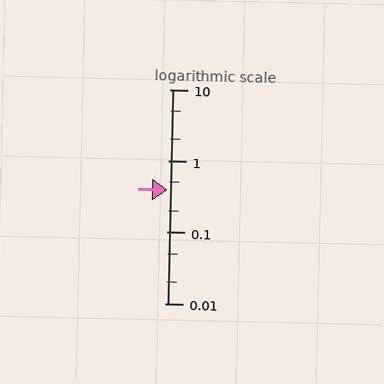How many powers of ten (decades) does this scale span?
The scale spans 3 decades, from 0.01 to 10.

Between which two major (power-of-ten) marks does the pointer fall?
The pointer is between 0.1 and 1.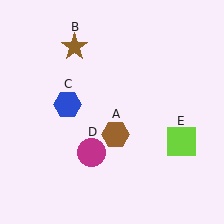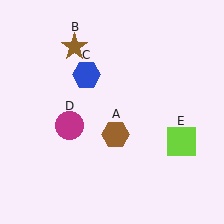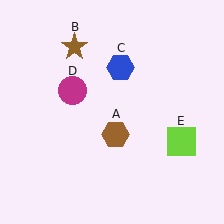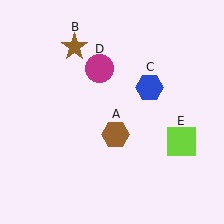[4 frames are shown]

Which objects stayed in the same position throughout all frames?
Brown hexagon (object A) and brown star (object B) and lime square (object E) remained stationary.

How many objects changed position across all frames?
2 objects changed position: blue hexagon (object C), magenta circle (object D).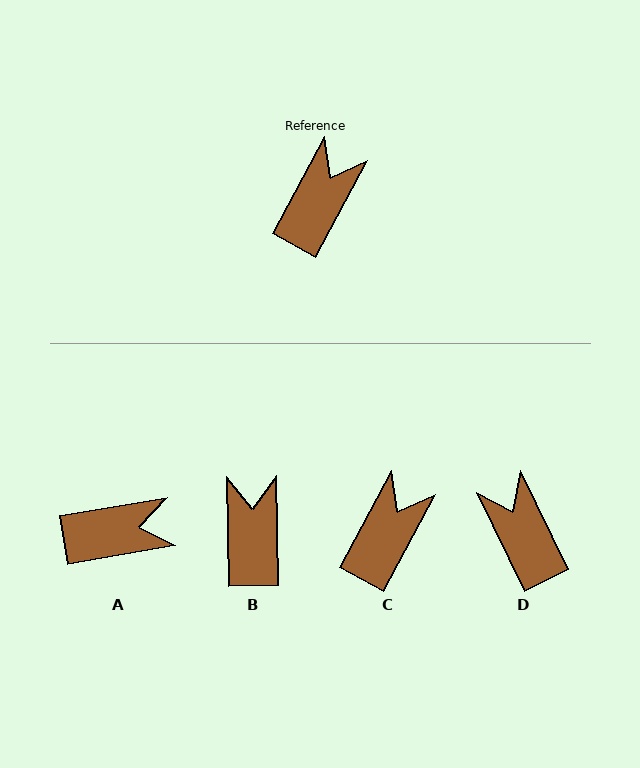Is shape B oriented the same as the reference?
No, it is off by about 29 degrees.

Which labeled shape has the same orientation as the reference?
C.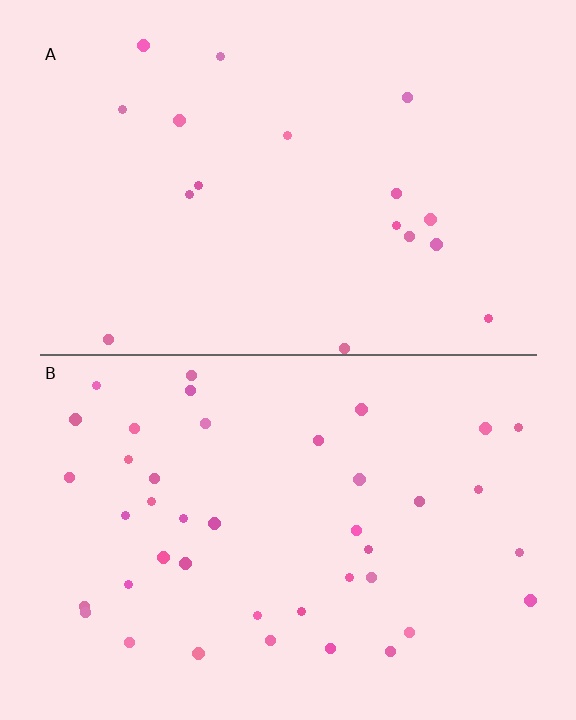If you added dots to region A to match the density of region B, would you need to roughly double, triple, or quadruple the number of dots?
Approximately double.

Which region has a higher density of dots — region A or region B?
B (the bottom).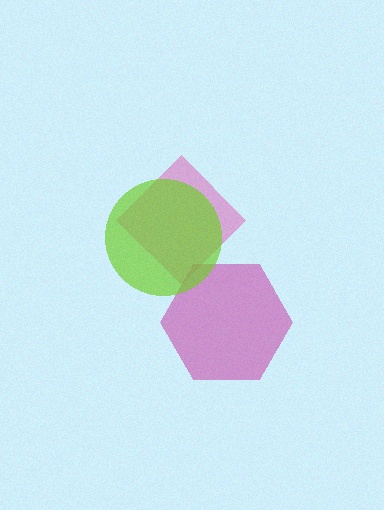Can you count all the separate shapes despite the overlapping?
Yes, there are 3 separate shapes.